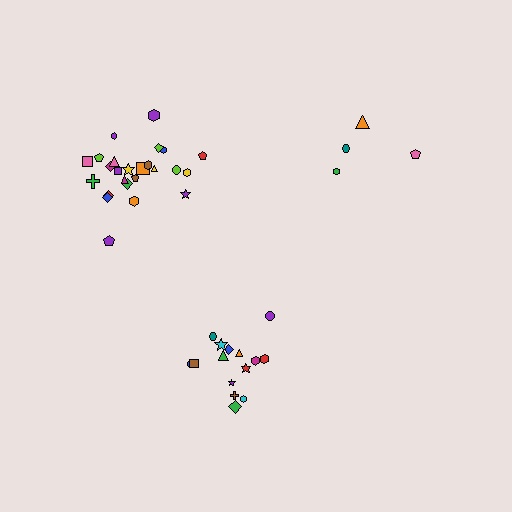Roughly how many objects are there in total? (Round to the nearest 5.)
Roughly 45 objects in total.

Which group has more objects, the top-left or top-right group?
The top-left group.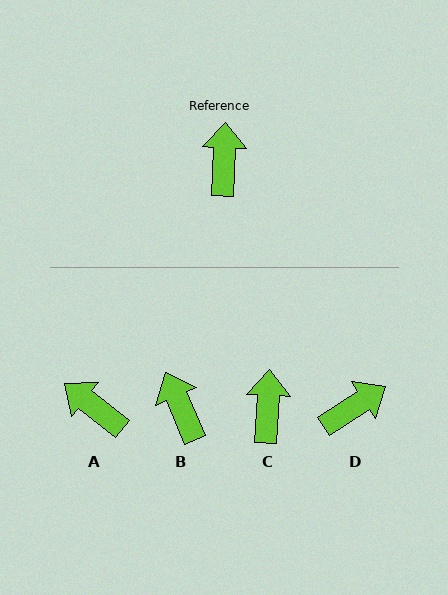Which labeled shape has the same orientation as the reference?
C.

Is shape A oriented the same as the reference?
No, it is off by about 54 degrees.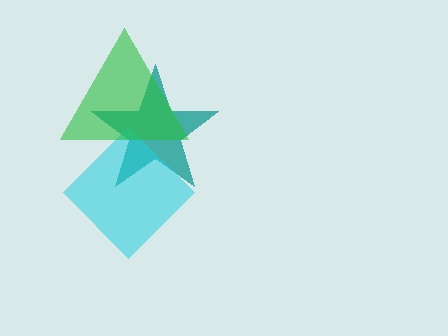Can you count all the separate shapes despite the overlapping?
Yes, there are 3 separate shapes.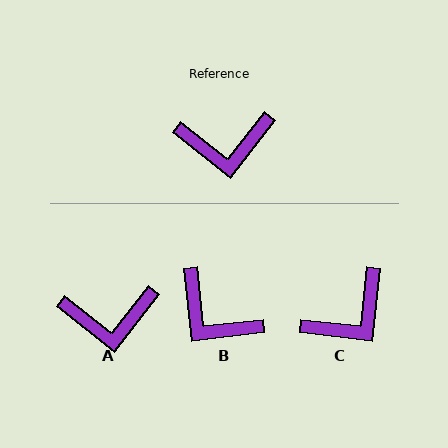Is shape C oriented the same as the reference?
No, it is off by about 32 degrees.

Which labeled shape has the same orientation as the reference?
A.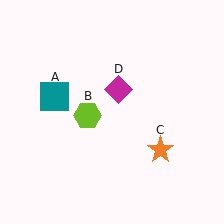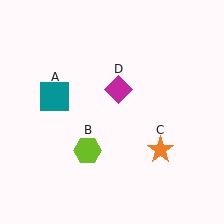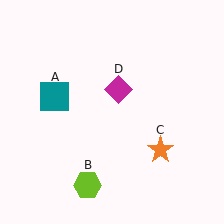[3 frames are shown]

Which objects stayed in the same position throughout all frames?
Teal square (object A) and orange star (object C) and magenta diamond (object D) remained stationary.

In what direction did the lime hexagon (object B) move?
The lime hexagon (object B) moved down.